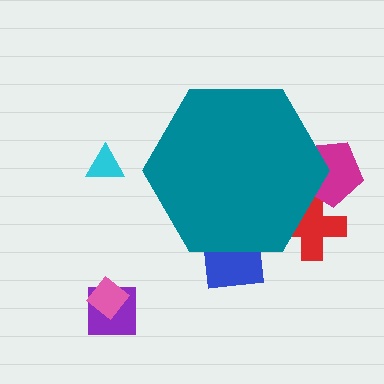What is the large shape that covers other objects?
A teal hexagon.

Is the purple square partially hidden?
No, the purple square is fully visible.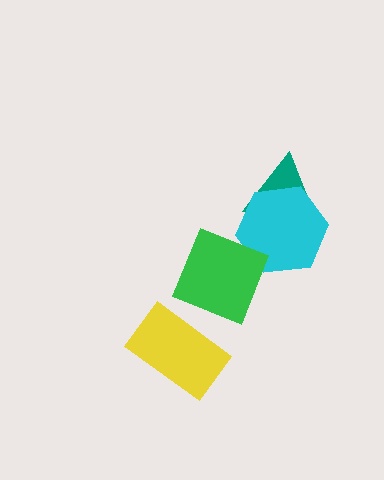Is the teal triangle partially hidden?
Yes, it is partially covered by another shape.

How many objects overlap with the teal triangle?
1 object overlaps with the teal triangle.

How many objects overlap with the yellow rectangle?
0 objects overlap with the yellow rectangle.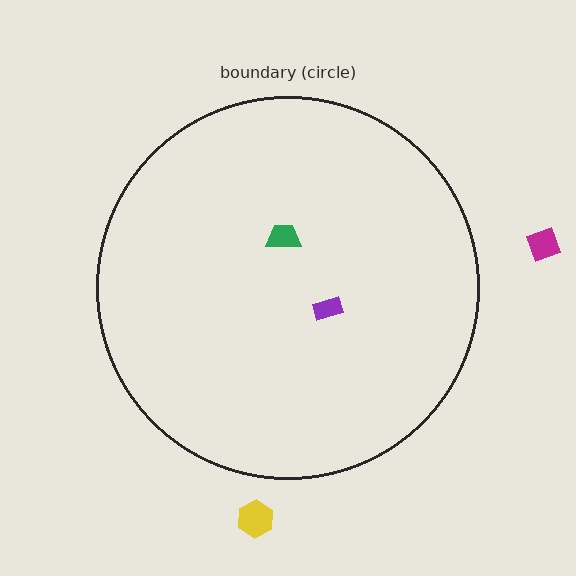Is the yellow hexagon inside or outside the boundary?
Outside.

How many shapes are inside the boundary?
2 inside, 2 outside.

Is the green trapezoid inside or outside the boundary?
Inside.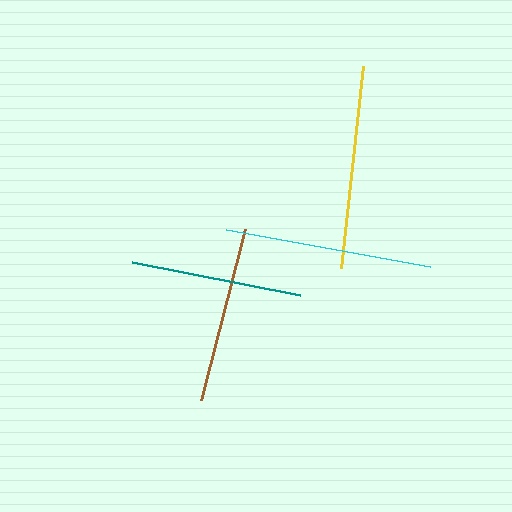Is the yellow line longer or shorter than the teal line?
The yellow line is longer than the teal line.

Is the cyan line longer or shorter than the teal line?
The cyan line is longer than the teal line.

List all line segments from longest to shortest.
From longest to shortest: cyan, yellow, brown, teal.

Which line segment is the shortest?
The teal line is the shortest at approximately 172 pixels.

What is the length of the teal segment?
The teal segment is approximately 172 pixels long.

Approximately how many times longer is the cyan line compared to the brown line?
The cyan line is approximately 1.2 times the length of the brown line.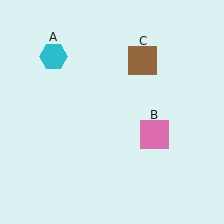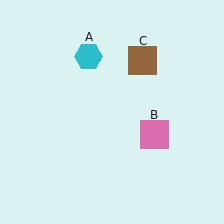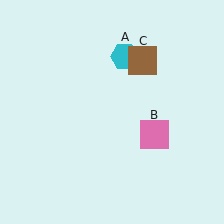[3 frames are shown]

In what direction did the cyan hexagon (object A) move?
The cyan hexagon (object A) moved right.